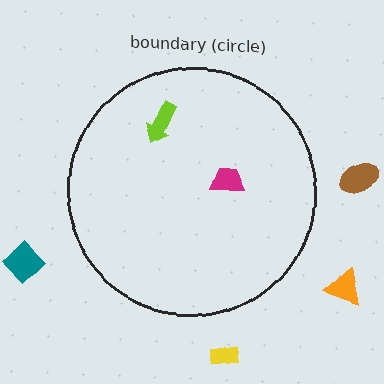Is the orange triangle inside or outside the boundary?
Outside.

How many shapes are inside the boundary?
2 inside, 4 outside.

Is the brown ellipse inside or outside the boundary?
Outside.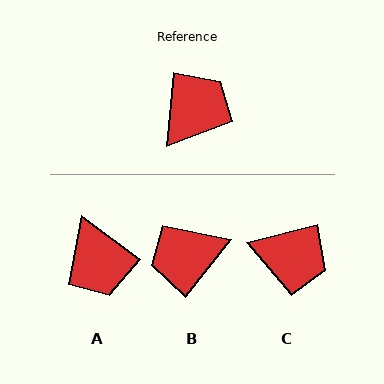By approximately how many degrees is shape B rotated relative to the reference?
Approximately 147 degrees counter-clockwise.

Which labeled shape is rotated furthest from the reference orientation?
B, about 147 degrees away.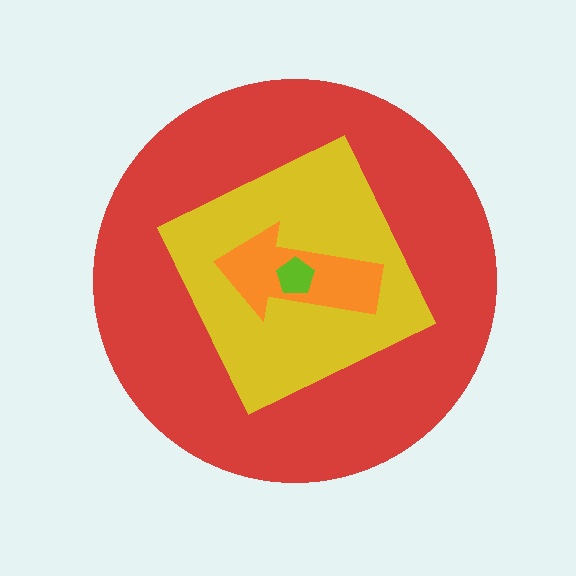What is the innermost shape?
The lime pentagon.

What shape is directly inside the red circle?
The yellow diamond.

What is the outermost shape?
The red circle.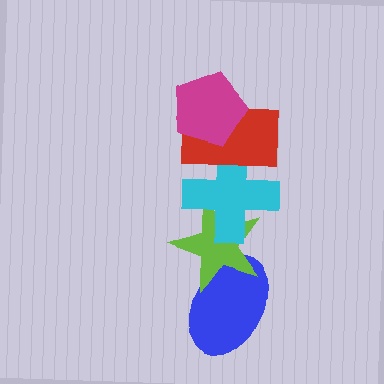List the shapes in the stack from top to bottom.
From top to bottom: the magenta pentagon, the red rectangle, the cyan cross, the lime star, the blue ellipse.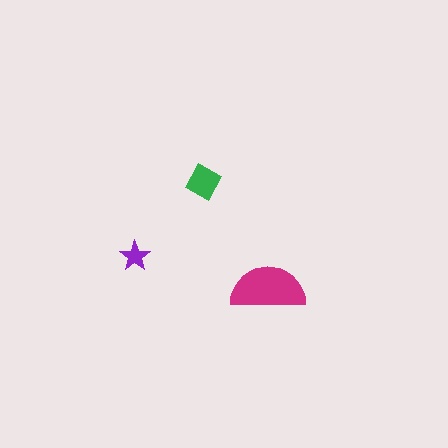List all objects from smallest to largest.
The purple star, the green square, the magenta semicircle.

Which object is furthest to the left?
The purple star is leftmost.